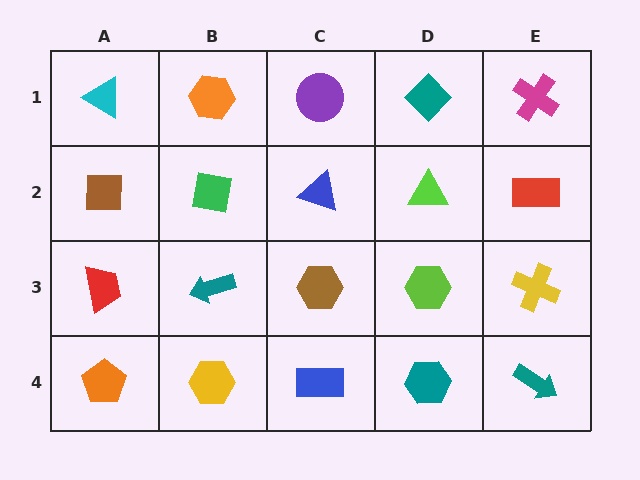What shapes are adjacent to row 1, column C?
A blue triangle (row 2, column C), an orange hexagon (row 1, column B), a teal diamond (row 1, column D).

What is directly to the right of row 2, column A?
A green square.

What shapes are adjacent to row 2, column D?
A teal diamond (row 1, column D), a lime hexagon (row 3, column D), a blue triangle (row 2, column C), a red rectangle (row 2, column E).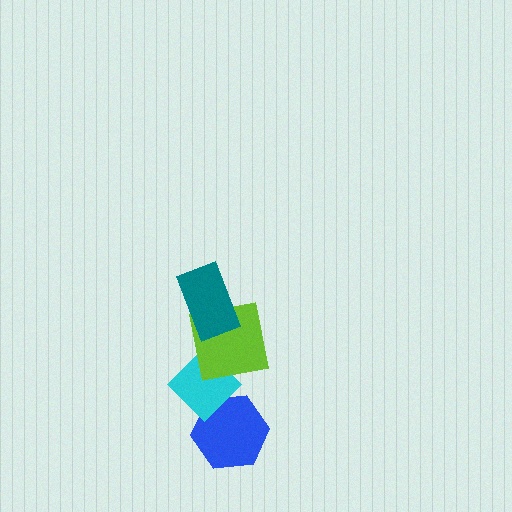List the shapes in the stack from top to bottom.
From top to bottom: the teal rectangle, the lime square, the cyan diamond, the blue hexagon.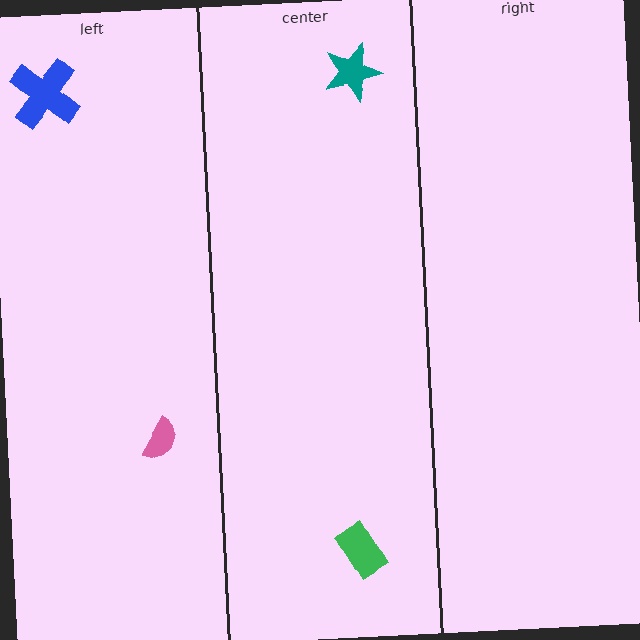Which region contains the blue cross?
The left region.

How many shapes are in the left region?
2.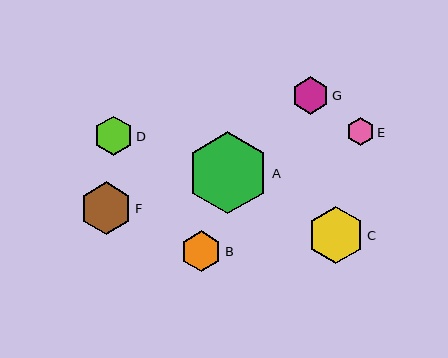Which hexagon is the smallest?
Hexagon E is the smallest with a size of approximately 28 pixels.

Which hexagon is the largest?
Hexagon A is the largest with a size of approximately 82 pixels.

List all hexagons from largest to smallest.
From largest to smallest: A, C, F, B, D, G, E.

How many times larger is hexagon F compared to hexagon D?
Hexagon F is approximately 1.3 times the size of hexagon D.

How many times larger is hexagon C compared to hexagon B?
Hexagon C is approximately 1.4 times the size of hexagon B.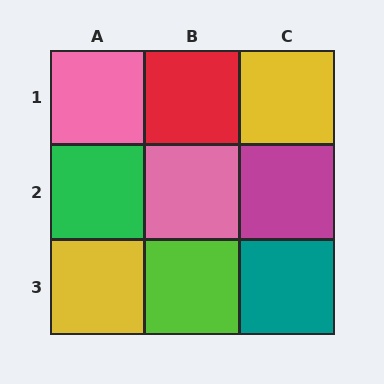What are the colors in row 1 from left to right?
Pink, red, yellow.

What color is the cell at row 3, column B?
Lime.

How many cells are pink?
2 cells are pink.